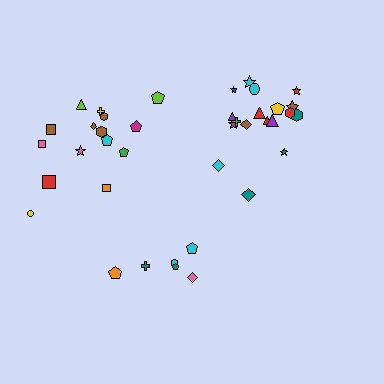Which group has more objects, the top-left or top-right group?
The top-right group.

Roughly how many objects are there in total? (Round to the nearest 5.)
Roughly 40 objects in total.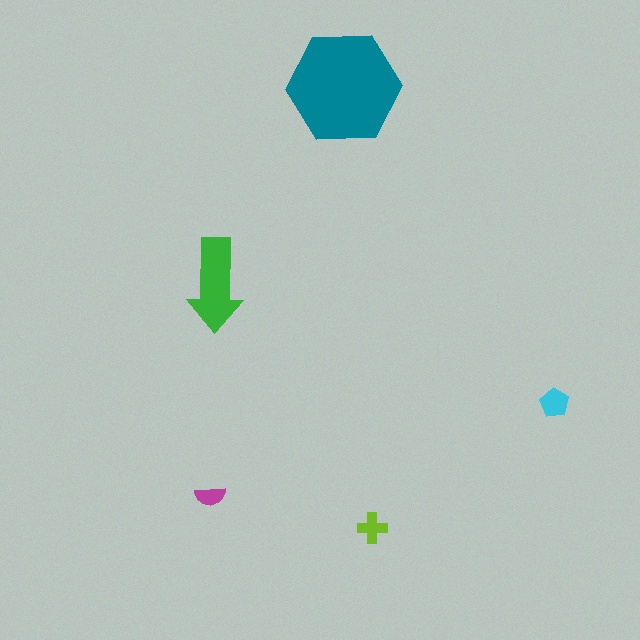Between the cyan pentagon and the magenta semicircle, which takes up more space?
The cyan pentagon.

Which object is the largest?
The teal hexagon.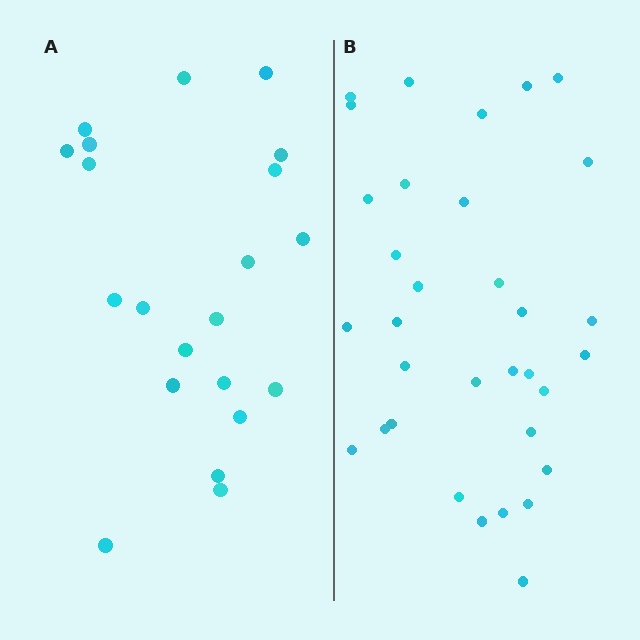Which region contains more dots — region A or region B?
Region B (the right region) has more dots.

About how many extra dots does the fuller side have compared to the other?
Region B has roughly 12 or so more dots than region A.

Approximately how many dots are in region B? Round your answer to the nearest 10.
About 30 dots. (The exact count is 33, which rounds to 30.)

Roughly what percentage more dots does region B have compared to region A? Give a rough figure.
About 55% more.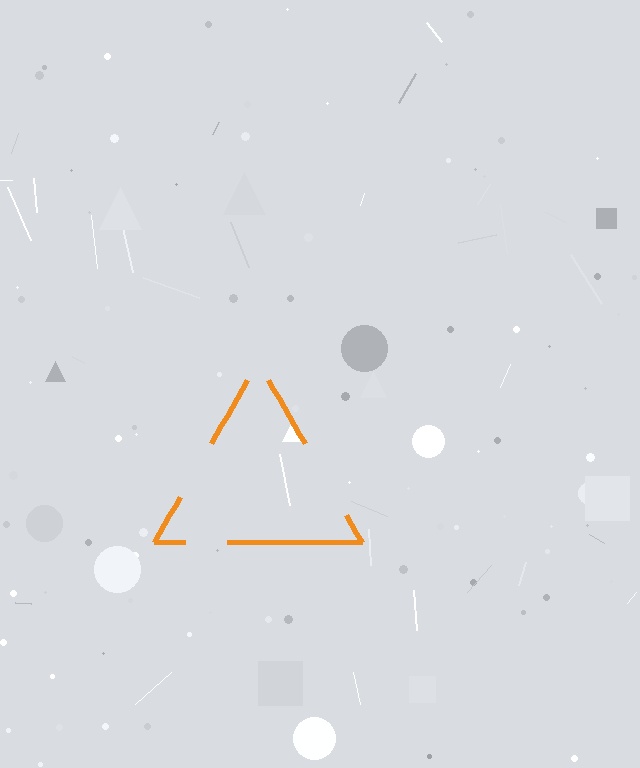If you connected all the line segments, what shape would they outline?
They would outline a triangle.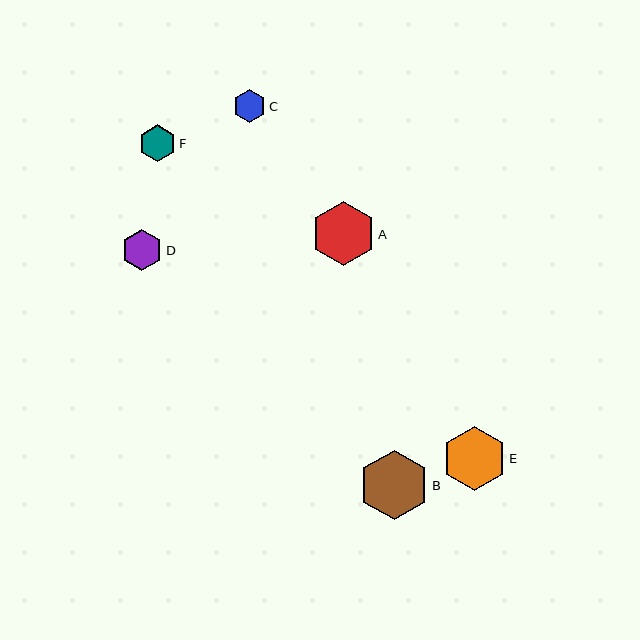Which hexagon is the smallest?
Hexagon C is the smallest with a size of approximately 33 pixels.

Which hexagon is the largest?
Hexagon B is the largest with a size of approximately 70 pixels.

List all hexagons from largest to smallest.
From largest to smallest: B, A, E, D, F, C.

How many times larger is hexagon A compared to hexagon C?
Hexagon A is approximately 1.9 times the size of hexagon C.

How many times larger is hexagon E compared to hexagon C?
Hexagon E is approximately 1.9 times the size of hexagon C.